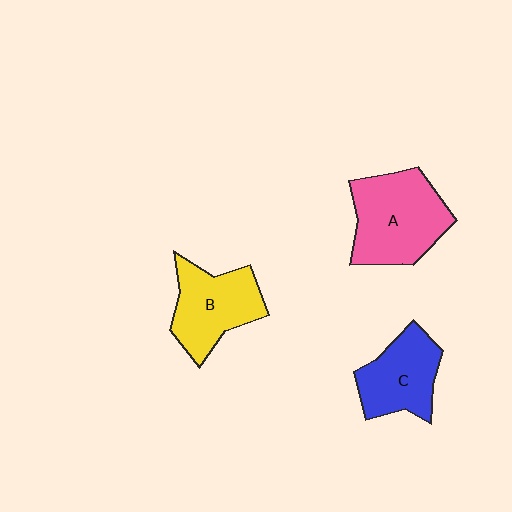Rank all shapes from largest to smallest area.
From largest to smallest: A (pink), B (yellow), C (blue).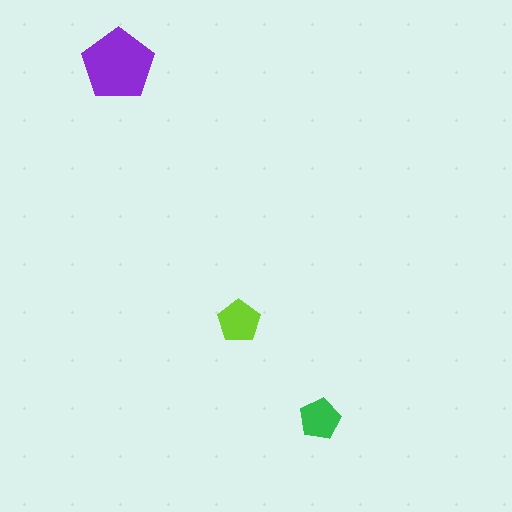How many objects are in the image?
There are 3 objects in the image.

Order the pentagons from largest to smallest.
the purple one, the lime one, the green one.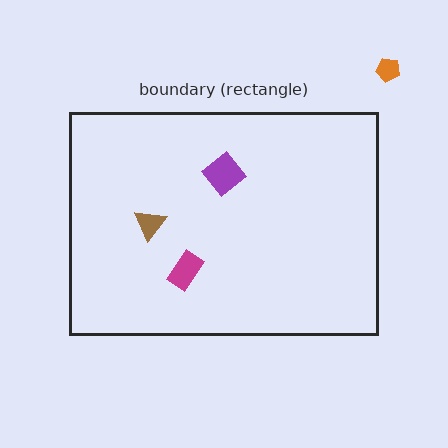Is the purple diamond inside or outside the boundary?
Inside.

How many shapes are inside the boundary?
3 inside, 1 outside.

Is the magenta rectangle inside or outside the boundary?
Inside.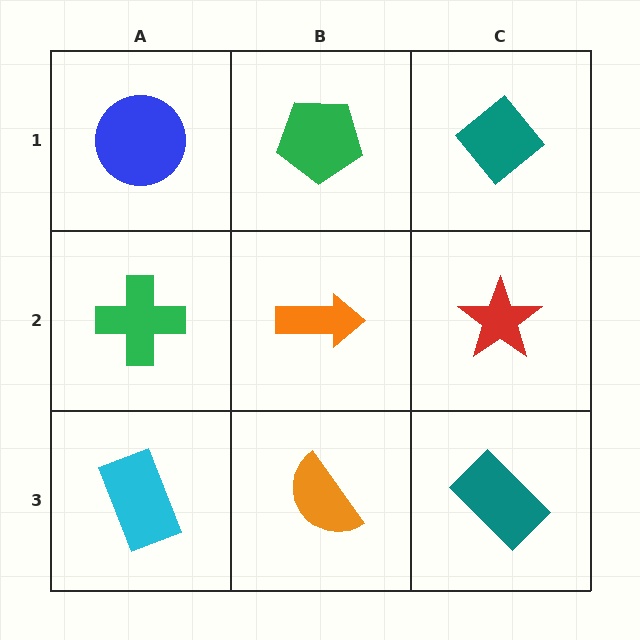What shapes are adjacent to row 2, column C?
A teal diamond (row 1, column C), a teal rectangle (row 3, column C), an orange arrow (row 2, column B).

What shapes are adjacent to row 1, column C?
A red star (row 2, column C), a green pentagon (row 1, column B).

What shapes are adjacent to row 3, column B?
An orange arrow (row 2, column B), a cyan rectangle (row 3, column A), a teal rectangle (row 3, column C).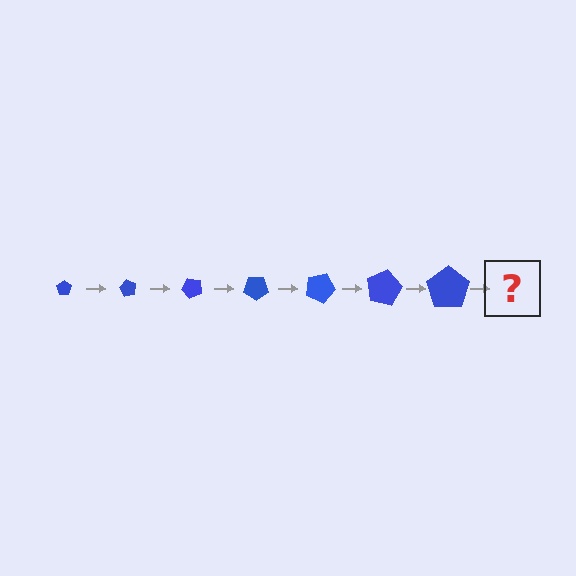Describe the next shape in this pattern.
It should be a pentagon, larger than the previous one and rotated 420 degrees from the start.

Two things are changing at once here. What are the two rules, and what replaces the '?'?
The two rules are that the pentagon grows larger each step and it rotates 60 degrees each step. The '?' should be a pentagon, larger than the previous one and rotated 420 degrees from the start.